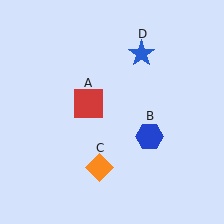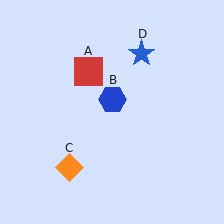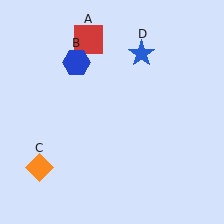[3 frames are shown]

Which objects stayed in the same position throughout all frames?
Blue star (object D) remained stationary.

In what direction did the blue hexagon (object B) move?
The blue hexagon (object B) moved up and to the left.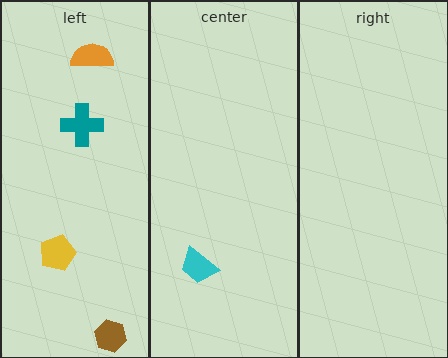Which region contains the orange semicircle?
The left region.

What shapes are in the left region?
The brown hexagon, the yellow pentagon, the teal cross, the orange semicircle.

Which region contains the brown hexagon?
The left region.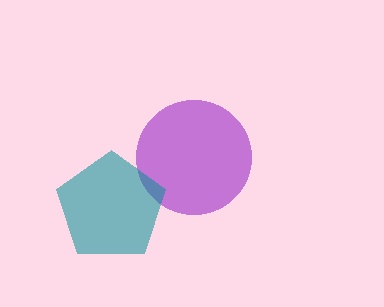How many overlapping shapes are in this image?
There are 2 overlapping shapes in the image.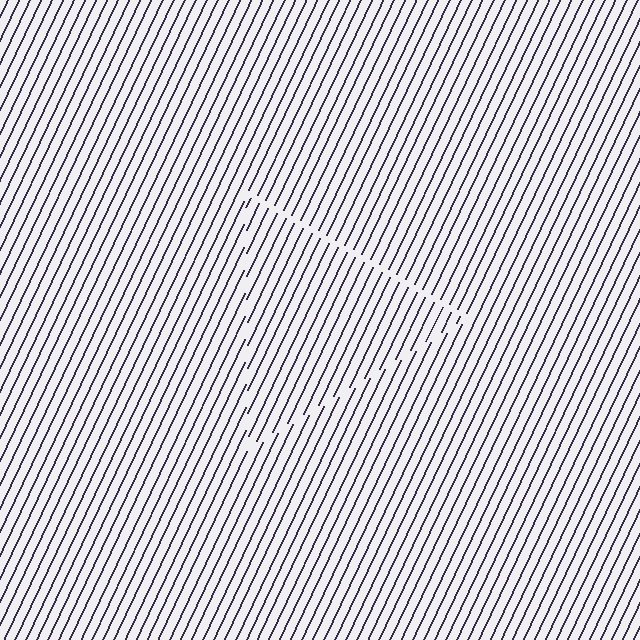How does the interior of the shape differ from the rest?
The interior of the shape contains the same grating, shifted by half a period — the contour is defined by the phase discontinuity where line-ends from the inner and outer gratings abut.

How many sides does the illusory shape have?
3 sides — the line-ends trace a triangle.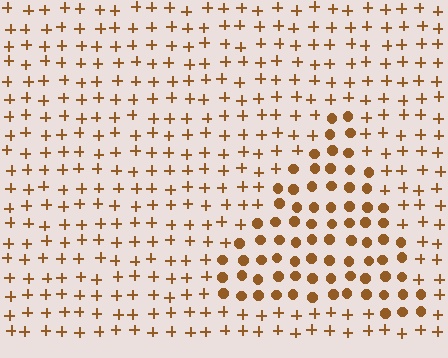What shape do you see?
I see a triangle.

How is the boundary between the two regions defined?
The boundary is defined by a change in element shape: circles inside vs. plus signs outside. All elements share the same color and spacing.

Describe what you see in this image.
The image is filled with small brown elements arranged in a uniform grid. A triangle-shaped region contains circles, while the surrounding area contains plus signs. The boundary is defined purely by the change in element shape.